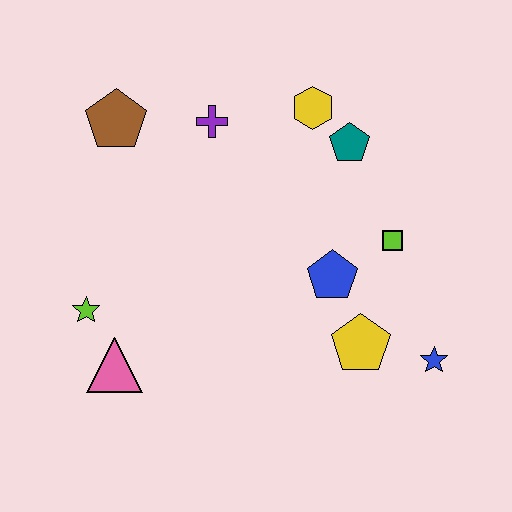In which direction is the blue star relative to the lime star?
The blue star is to the right of the lime star.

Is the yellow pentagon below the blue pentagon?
Yes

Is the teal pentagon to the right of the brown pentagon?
Yes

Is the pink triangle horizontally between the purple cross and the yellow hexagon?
No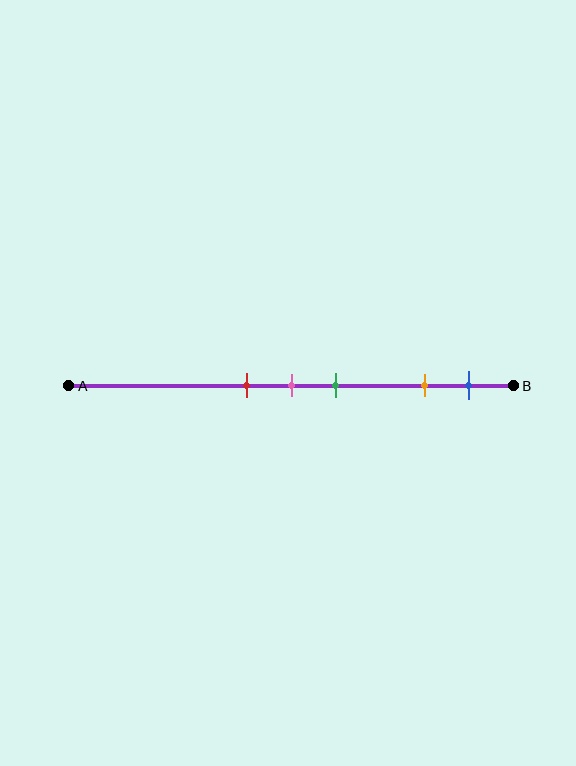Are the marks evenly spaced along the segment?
No, the marks are not evenly spaced.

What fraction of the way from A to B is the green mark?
The green mark is approximately 60% (0.6) of the way from A to B.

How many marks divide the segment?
There are 5 marks dividing the segment.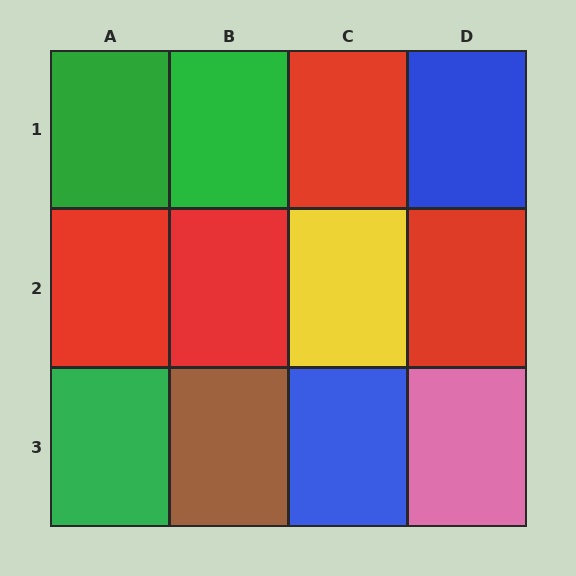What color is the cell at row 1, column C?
Red.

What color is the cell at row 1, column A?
Green.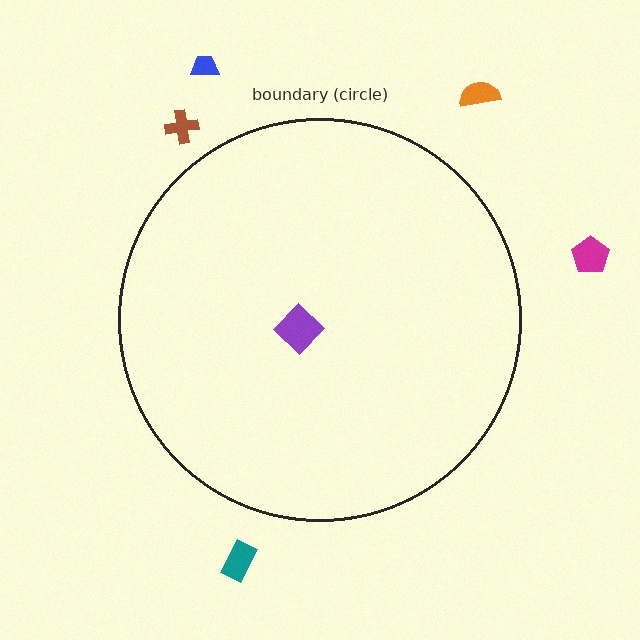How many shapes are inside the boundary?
1 inside, 5 outside.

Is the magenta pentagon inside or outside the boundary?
Outside.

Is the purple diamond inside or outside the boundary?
Inside.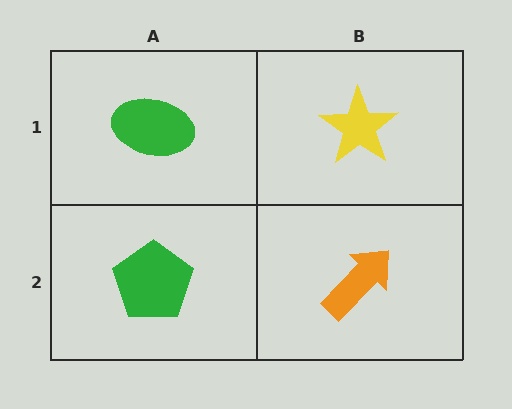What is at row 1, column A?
A green ellipse.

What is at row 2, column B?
An orange arrow.